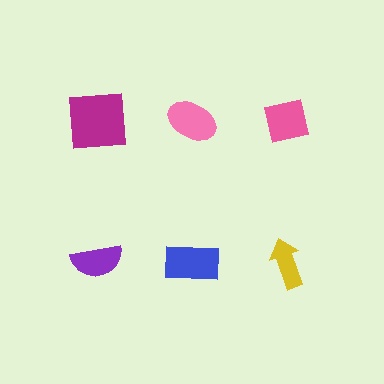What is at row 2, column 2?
A blue rectangle.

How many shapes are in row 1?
3 shapes.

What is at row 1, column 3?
A pink square.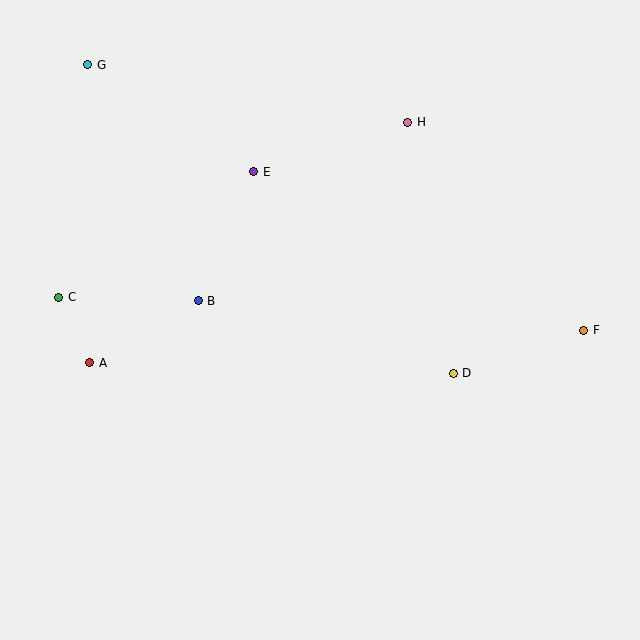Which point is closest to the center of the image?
Point B at (198, 301) is closest to the center.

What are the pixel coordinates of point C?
Point C is at (59, 297).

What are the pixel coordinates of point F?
Point F is at (584, 330).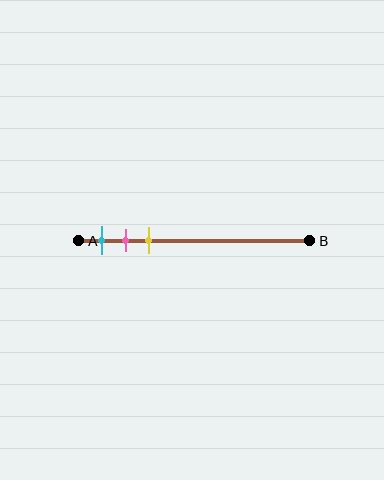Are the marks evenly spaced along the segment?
Yes, the marks are approximately evenly spaced.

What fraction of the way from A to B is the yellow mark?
The yellow mark is approximately 30% (0.3) of the way from A to B.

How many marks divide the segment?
There are 3 marks dividing the segment.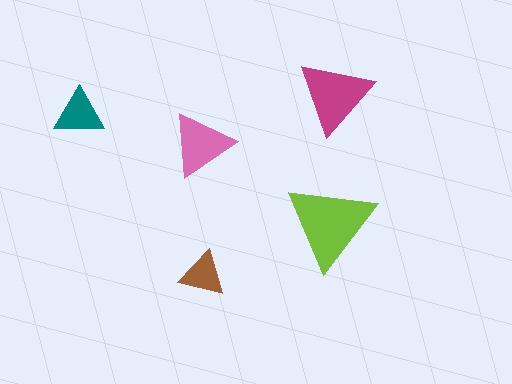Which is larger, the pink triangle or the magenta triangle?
The magenta one.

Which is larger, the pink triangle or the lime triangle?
The lime one.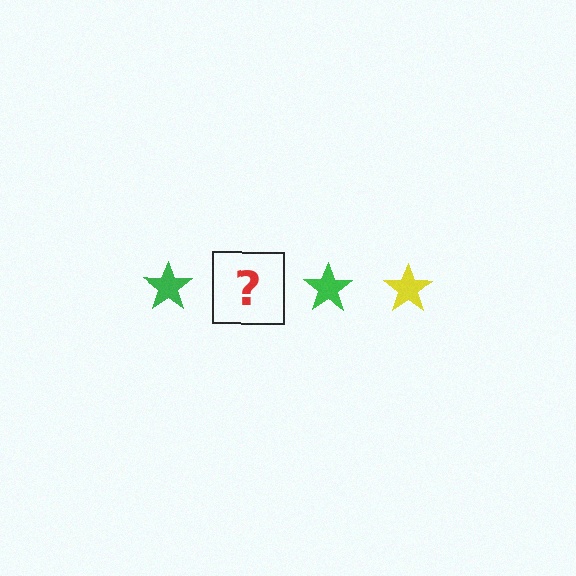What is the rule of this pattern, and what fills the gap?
The rule is that the pattern cycles through green, yellow stars. The gap should be filled with a yellow star.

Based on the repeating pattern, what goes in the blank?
The blank should be a yellow star.